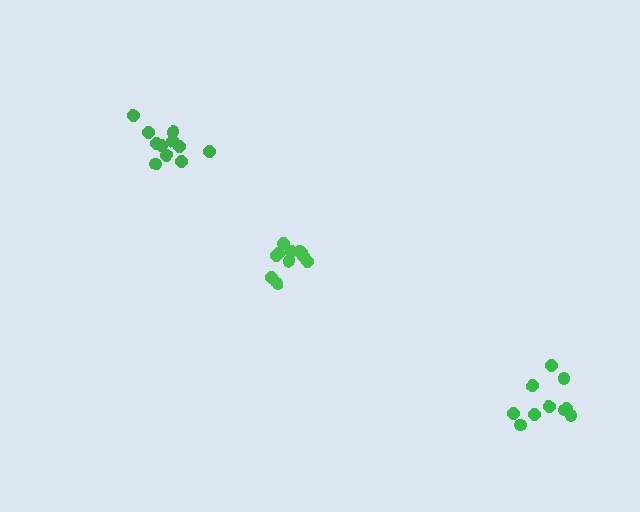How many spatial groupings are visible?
There are 3 spatial groupings.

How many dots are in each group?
Group 1: 11 dots, Group 2: 10 dots, Group 3: 11 dots (32 total).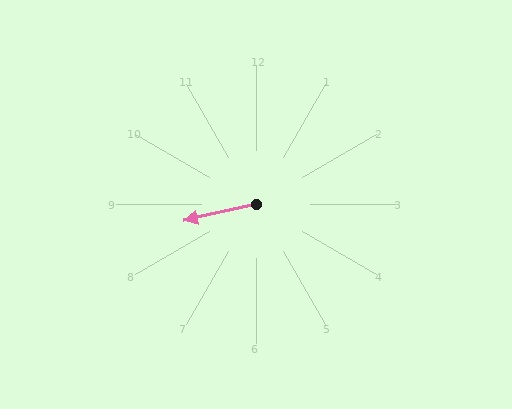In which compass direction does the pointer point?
West.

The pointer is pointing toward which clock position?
Roughly 9 o'clock.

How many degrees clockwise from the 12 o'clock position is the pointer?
Approximately 258 degrees.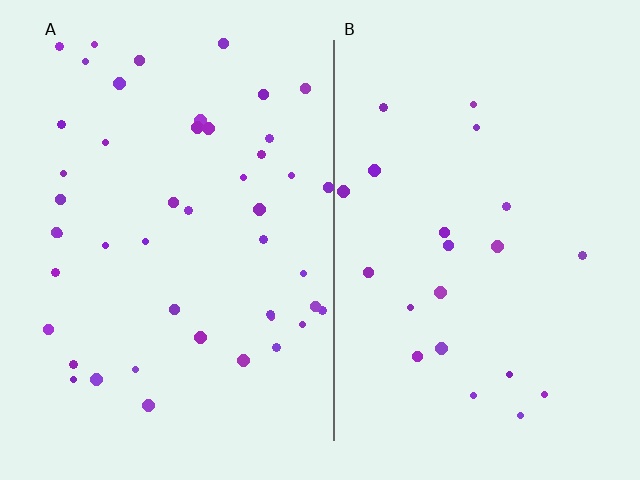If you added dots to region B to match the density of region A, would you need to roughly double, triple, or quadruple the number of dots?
Approximately double.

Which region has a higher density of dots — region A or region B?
A (the left).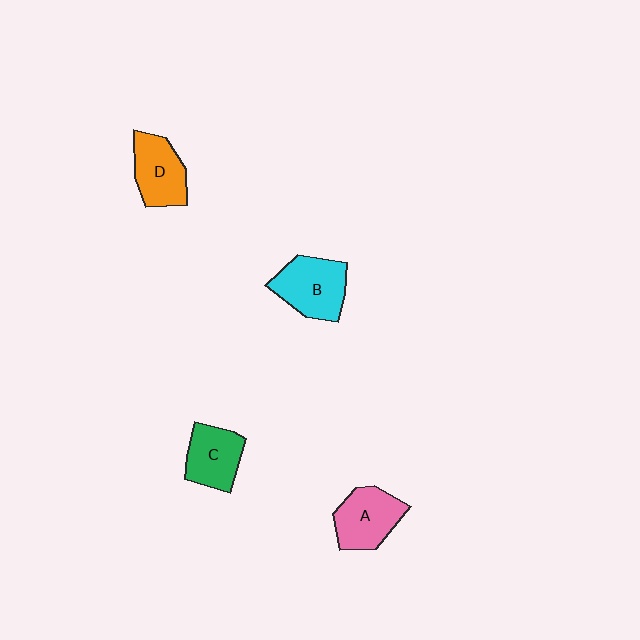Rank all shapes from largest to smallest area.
From largest to smallest: B (cyan), A (pink), D (orange), C (green).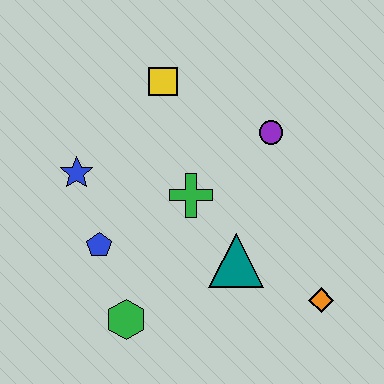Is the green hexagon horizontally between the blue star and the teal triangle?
Yes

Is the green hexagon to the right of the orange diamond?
No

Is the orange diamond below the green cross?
Yes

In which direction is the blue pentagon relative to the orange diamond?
The blue pentagon is to the left of the orange diamond.